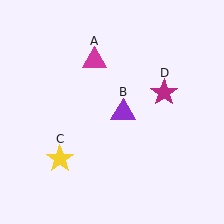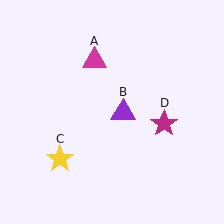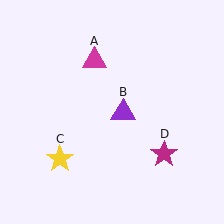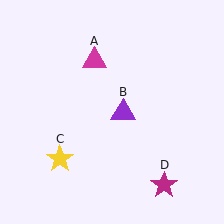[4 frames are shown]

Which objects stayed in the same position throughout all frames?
Magenta triangle (object A) and purple triangle (object B) and yellow star (object C) remained stationary.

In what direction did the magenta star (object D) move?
The magenta star (object D) moved down.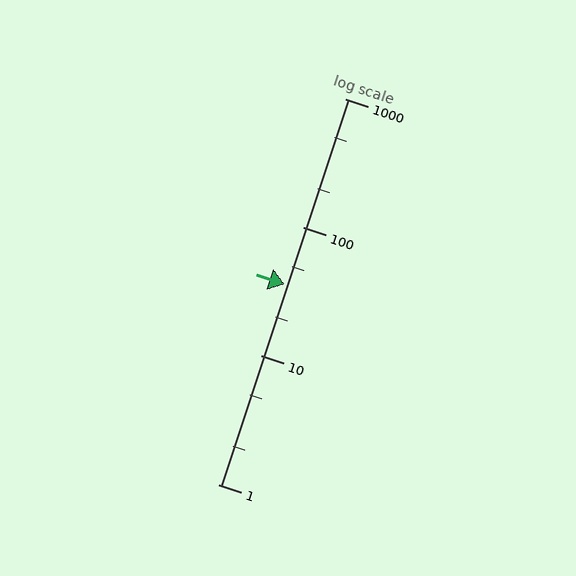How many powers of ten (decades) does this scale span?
The scale spans 3 decades, from 1 to 1000.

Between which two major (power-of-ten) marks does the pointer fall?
The pointer is between 10 and 100.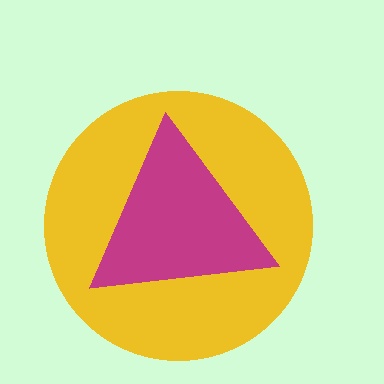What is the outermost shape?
The yellow circle.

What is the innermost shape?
The magenta triangle.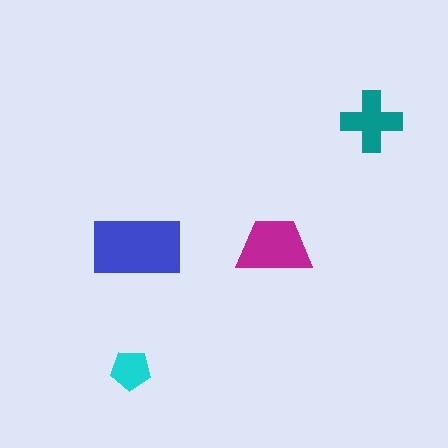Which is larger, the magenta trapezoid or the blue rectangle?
The blue rectangle.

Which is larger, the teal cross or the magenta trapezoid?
The magenta trapezoid.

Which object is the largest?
The blue rectangle.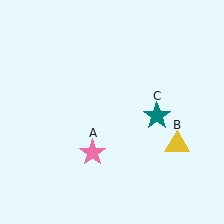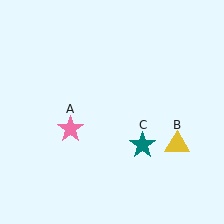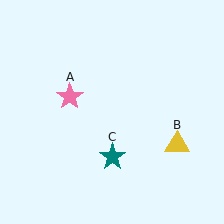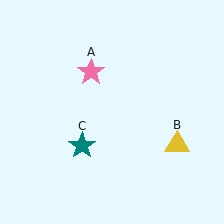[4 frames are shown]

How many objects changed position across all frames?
2 objects changed position: pink star (object A), teal star (object C).